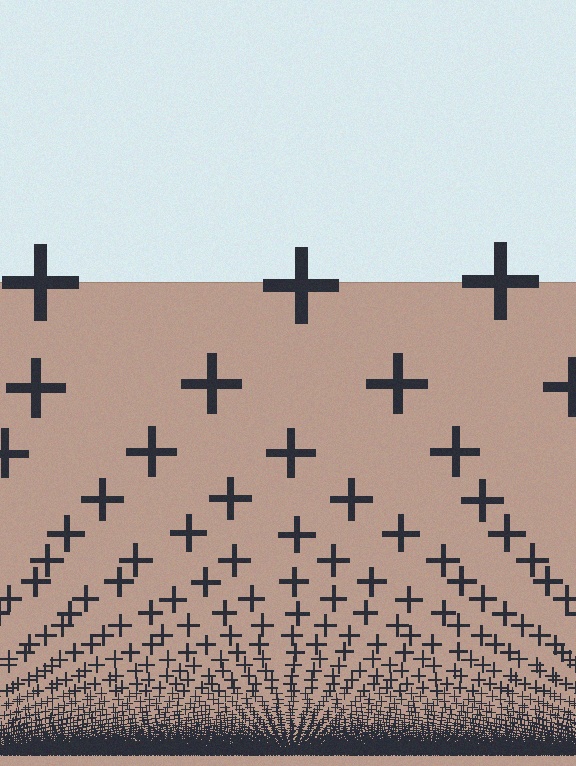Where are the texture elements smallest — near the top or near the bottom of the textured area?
Near the bottom.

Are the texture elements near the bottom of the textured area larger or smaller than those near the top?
Smaller. The gradient is inverted — elements near the bottom are smaller and denser.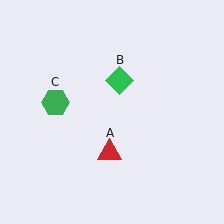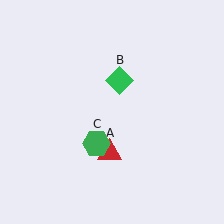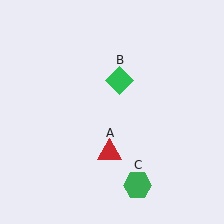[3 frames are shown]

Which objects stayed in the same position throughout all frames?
Red triangle (object A) and green diamond (object B) remained stationary.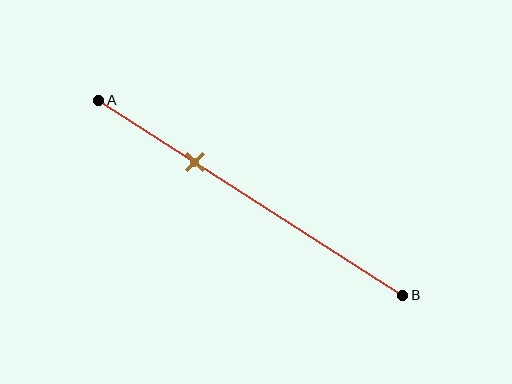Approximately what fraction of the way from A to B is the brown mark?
The brown mark is approximately 30% of the way from A to B.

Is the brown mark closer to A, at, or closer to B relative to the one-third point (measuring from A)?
The brown mark is approximately at the one-third point of segment AB.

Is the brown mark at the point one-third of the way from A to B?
Yes, the mark is approximately at the one-third point.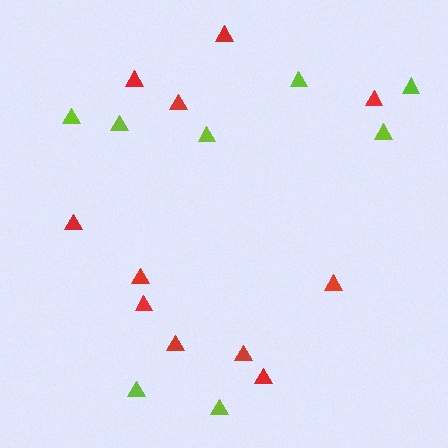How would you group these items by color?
There are 2 groups: one group of lime triangles (8) and one group of red triangles (11).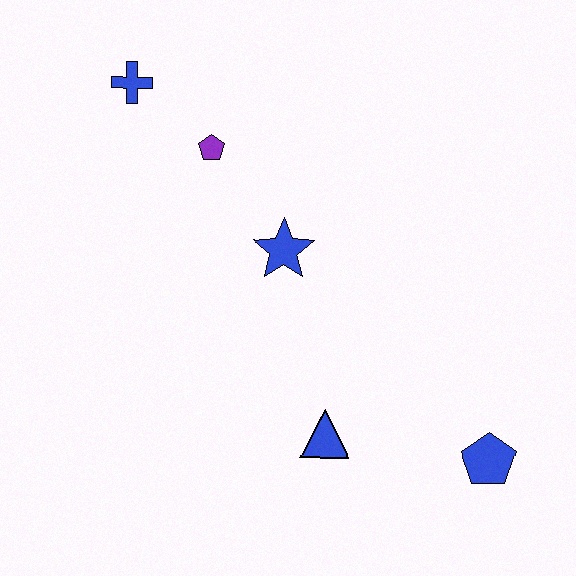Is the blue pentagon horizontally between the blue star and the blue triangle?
No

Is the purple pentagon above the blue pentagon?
Yes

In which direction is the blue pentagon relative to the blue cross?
The blue pentagon is below the blue cross.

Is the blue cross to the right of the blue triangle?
No